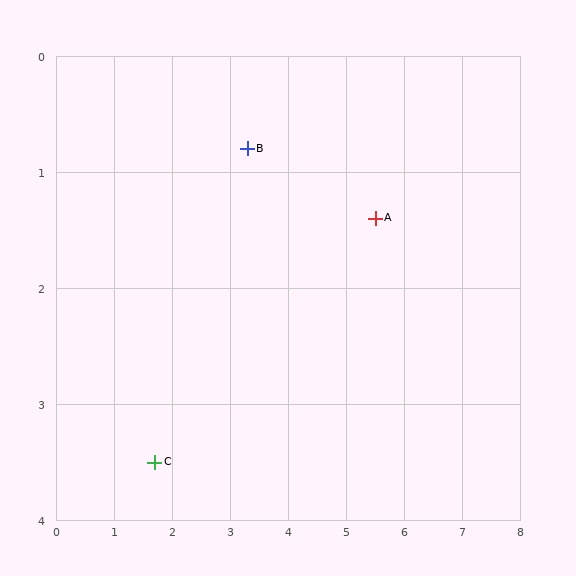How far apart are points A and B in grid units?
Points A and B are about 2.3 grid units apart.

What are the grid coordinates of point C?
Point C is at approximately (1.7, 3.5).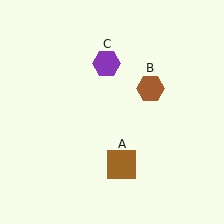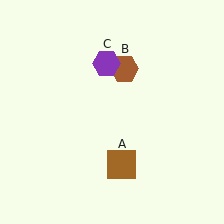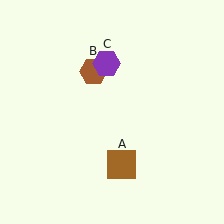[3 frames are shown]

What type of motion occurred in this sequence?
The brown hexagon (object B) rotated counterclockwise around the center of the scene.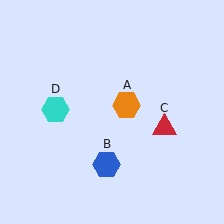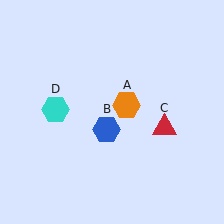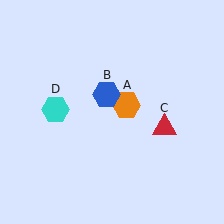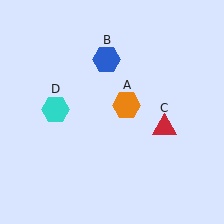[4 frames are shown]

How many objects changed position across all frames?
1 object changed position: blue hexagon (object B).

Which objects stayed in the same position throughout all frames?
Orange hexagon (object A) and red triangle (object C) and cyan hexagon (object D) remained stationary.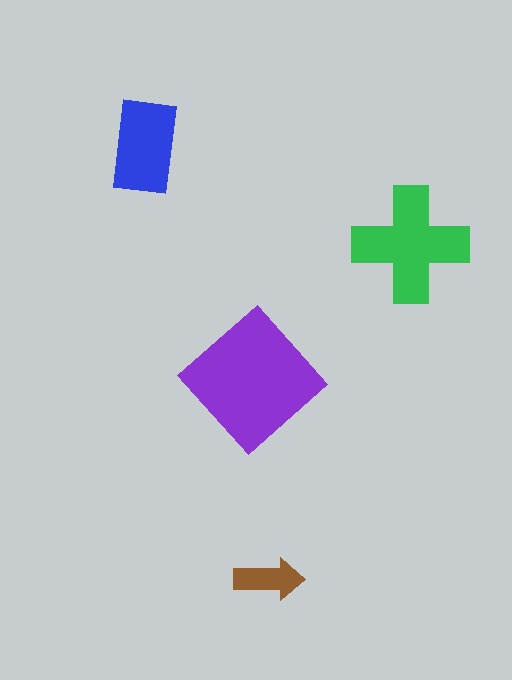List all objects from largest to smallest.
The purple diamond, the green cross, the blue rectangle, the brown arrow.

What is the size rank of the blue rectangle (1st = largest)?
3rd.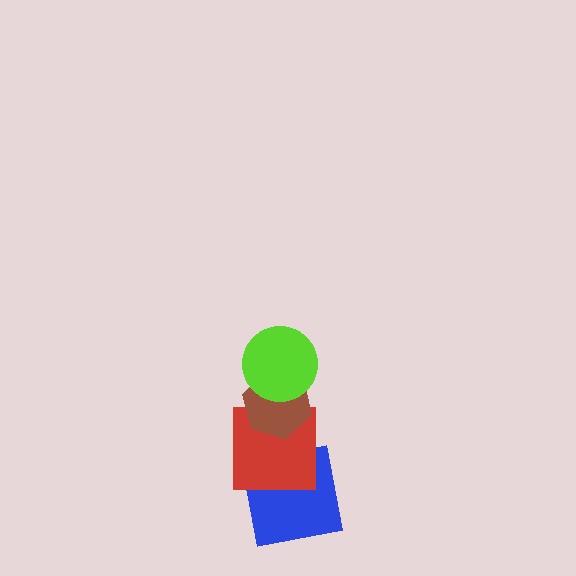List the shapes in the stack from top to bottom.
From top to bottom: the lime circle, the brown hexagon, the red square, the blue square.